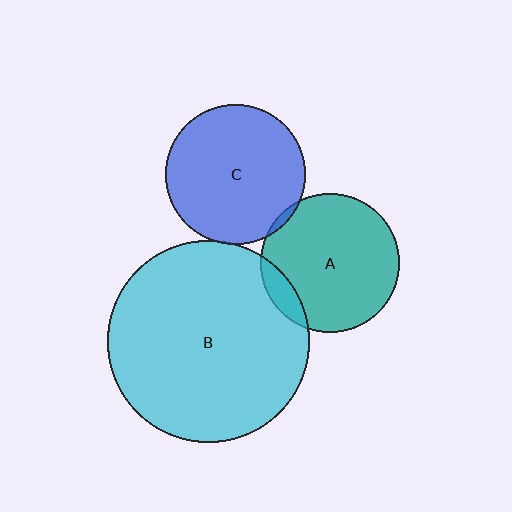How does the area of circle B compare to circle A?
Approximately 2.1 times.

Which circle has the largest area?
Circle B (cyan).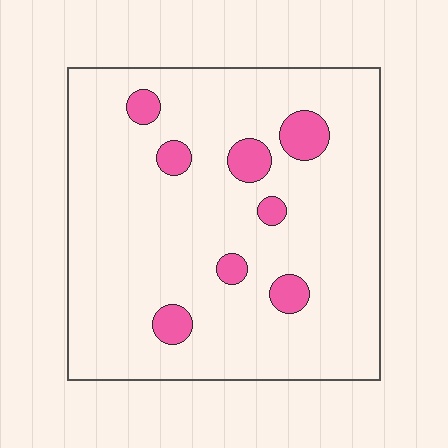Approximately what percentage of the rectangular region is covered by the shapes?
Approximately 10%.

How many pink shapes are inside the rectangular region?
8.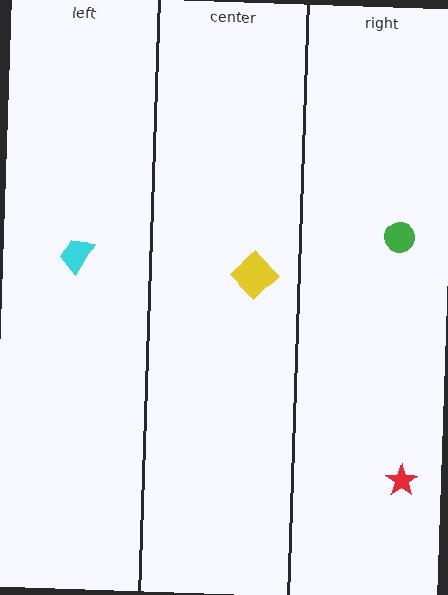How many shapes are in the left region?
1.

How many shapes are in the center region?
1.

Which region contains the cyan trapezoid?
The left region.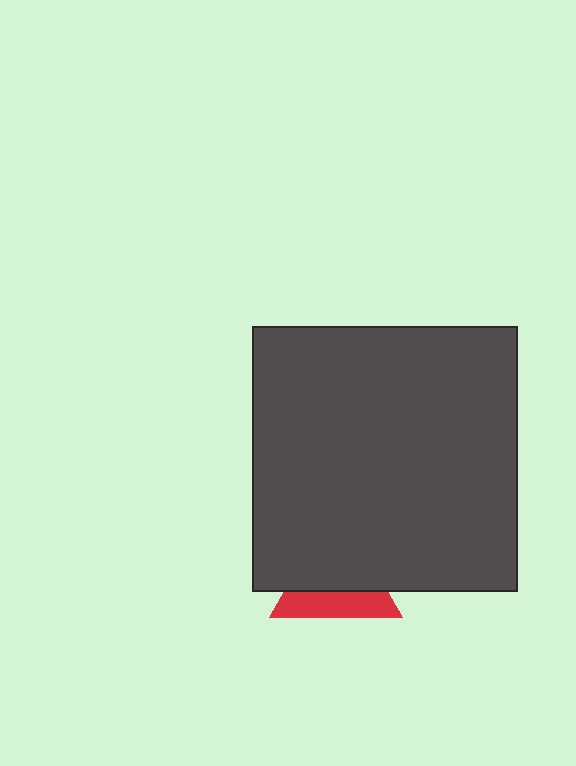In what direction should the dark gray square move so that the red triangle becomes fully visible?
The dark gray square should move up. That is the shortest direction to clear the overlap and leave the red triangle fully visible.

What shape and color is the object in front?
The object in front is a dark gray square.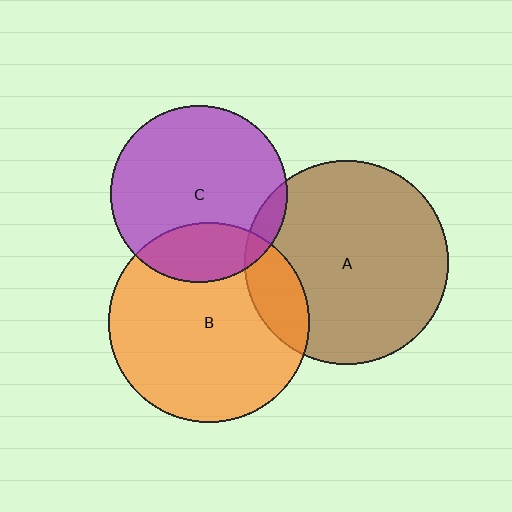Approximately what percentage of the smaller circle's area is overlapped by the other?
Approximately 15%.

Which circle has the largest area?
Circle A (brown).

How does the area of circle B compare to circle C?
Approximately 1.3 times.